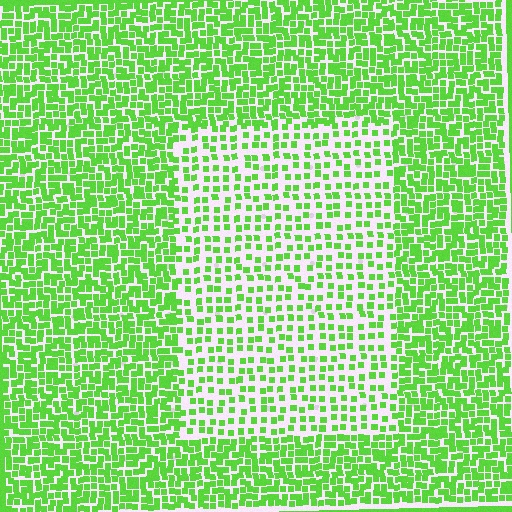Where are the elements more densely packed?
The elements are more densely packed outside the rectangle boundary.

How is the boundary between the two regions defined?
The boundary is defined by a change in element density (approximately 2.1x ratio). All elements are the same color, size, and shape.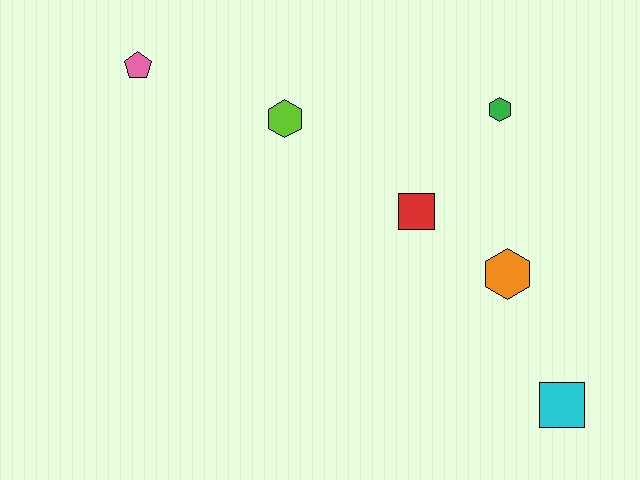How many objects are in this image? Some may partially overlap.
There are 6 objects.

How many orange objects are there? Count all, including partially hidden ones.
There is 1 orange object.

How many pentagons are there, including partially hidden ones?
There is 1 pentagon.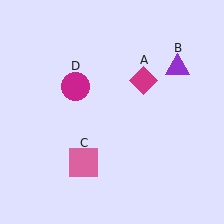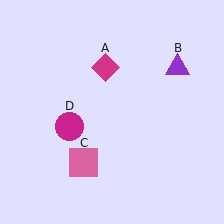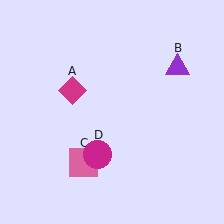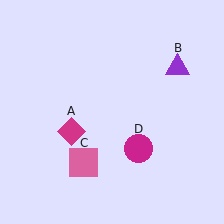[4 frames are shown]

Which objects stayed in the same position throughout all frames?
Purple triangle (object B) and pink square (object C) remained stationary.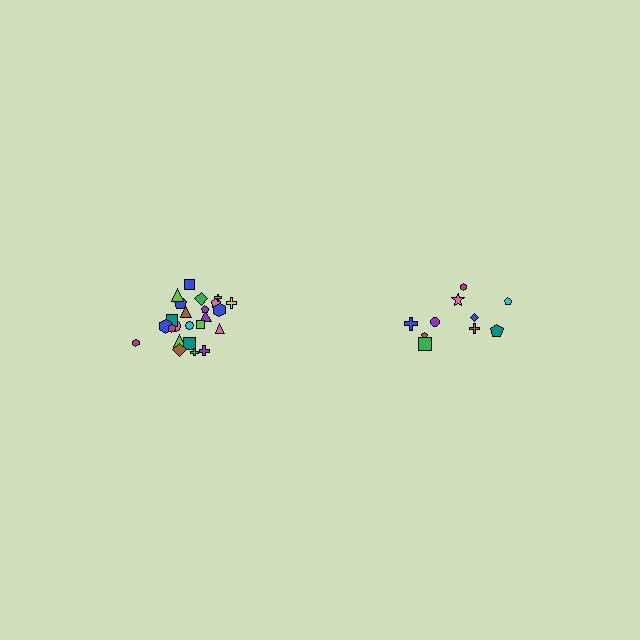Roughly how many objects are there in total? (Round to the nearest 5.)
Roughly 35 objects in total.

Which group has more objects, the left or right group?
The left group.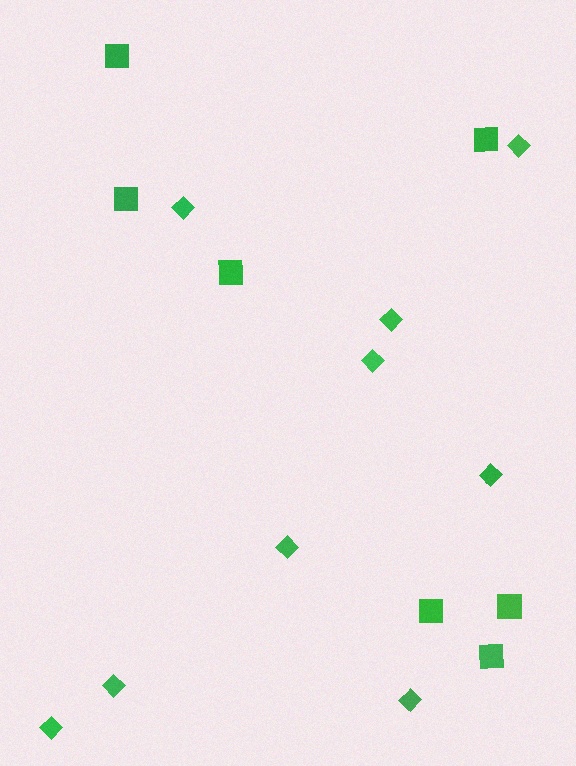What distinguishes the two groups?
There are 2 groups: one group of diamonds (9) and one group of squares (7).